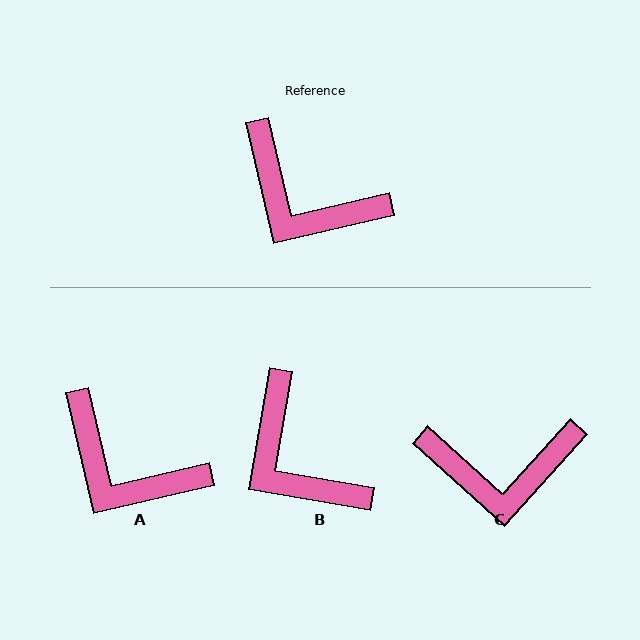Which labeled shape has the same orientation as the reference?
A.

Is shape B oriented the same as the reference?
No, it is off by about 23 degrees.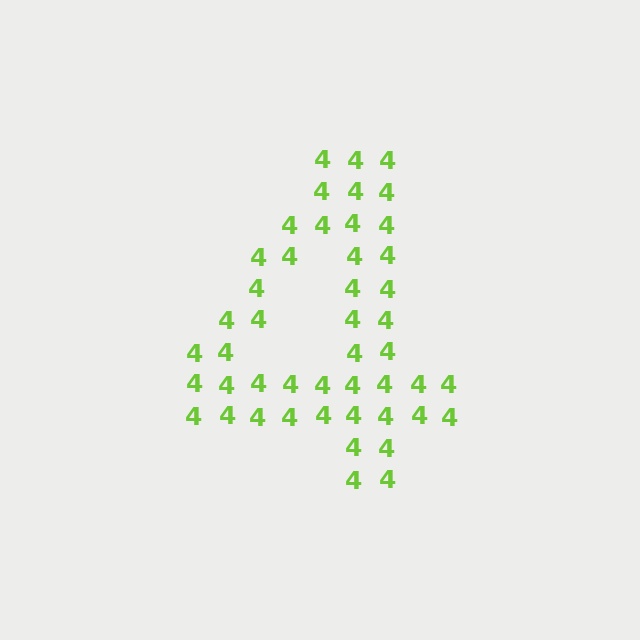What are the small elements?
The small elements are digit 4's.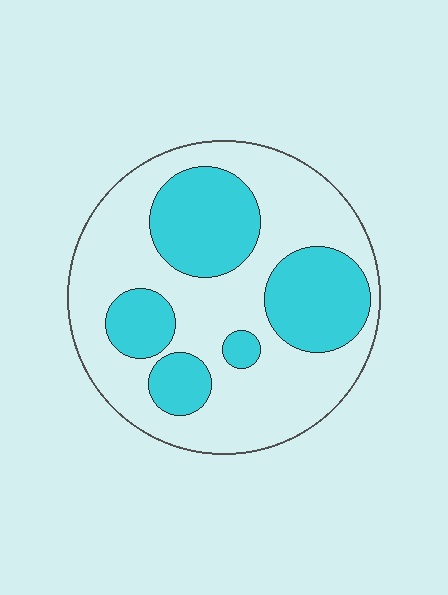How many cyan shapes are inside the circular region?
5.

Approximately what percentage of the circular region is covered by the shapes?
Approximately 35%.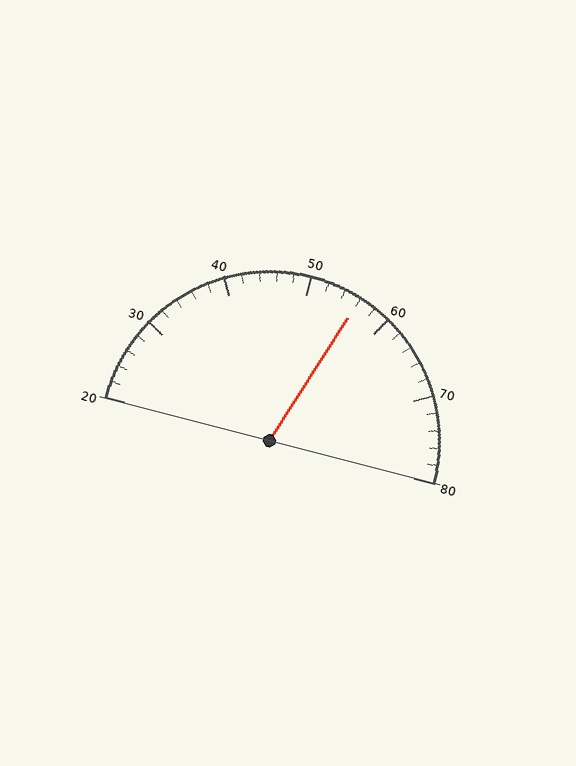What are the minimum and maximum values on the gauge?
The gauge ranges from 20 to 80.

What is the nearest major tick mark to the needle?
The nearest major tick mark is 60.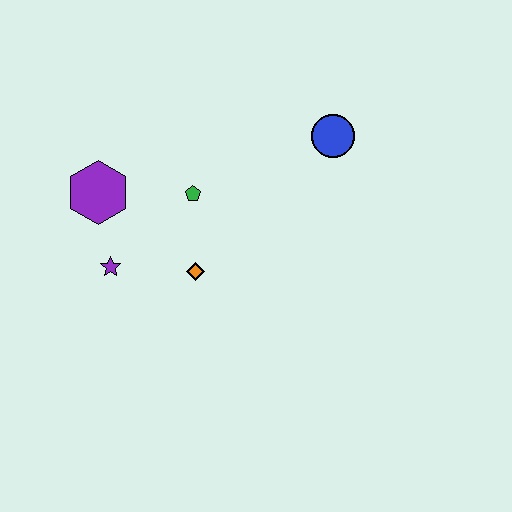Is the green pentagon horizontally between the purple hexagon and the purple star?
No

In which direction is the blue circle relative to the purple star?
The blue circle is to the right of the purple star.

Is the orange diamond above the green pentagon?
No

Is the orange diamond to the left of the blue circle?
Yes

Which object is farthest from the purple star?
The blue circle is farthest from the purple star.